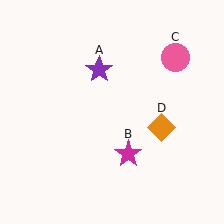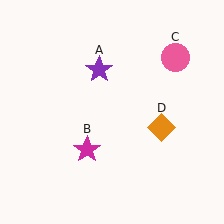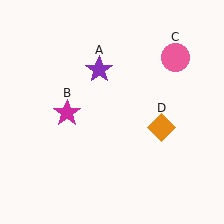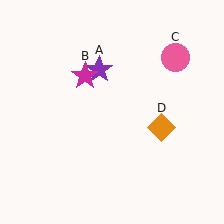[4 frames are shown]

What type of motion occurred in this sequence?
The magenta star (object B) rotated clockwise around the center of the scene.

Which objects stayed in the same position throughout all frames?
Purple star (object A) and pink circle (object C) and orange diamond (object D) remained stationary.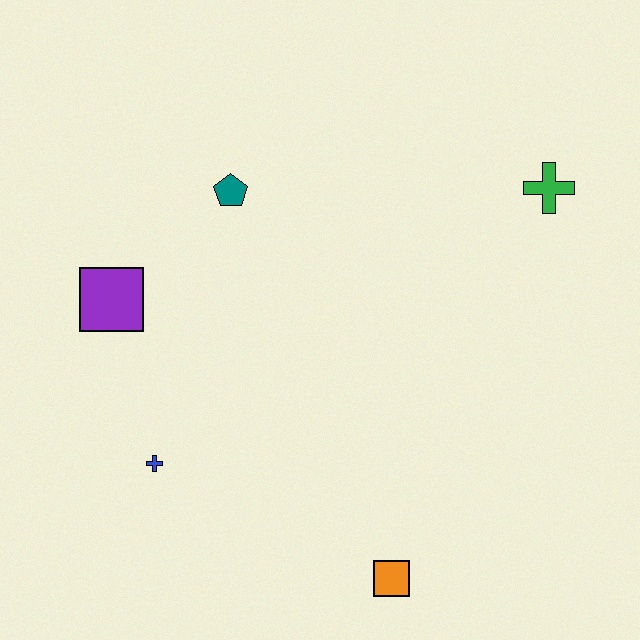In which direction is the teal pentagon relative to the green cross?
The teal pentagon is to the left of the green cross.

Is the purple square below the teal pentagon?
Yes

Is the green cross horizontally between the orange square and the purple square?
No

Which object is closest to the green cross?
The teal pentagon is closest to the green cross.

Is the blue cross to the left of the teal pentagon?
Yes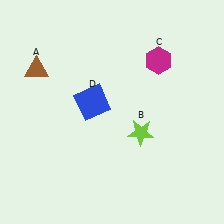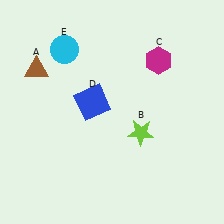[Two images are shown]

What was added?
A cyan circle (E) was added in Image 2.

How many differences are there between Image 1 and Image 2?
There is 1 difference between the two images.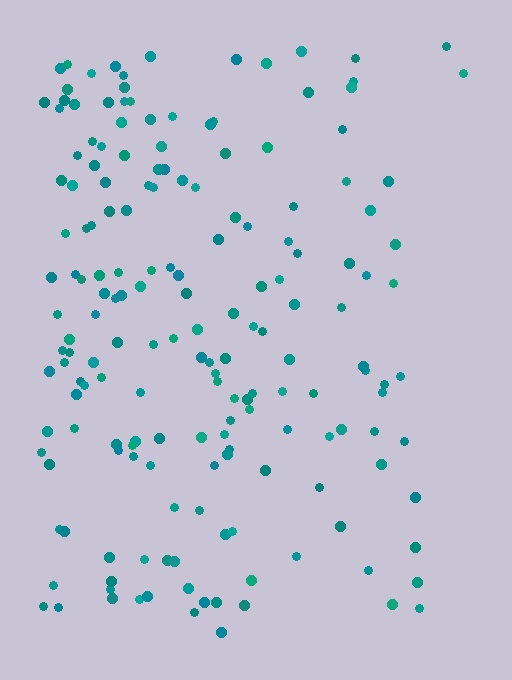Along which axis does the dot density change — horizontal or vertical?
Horizontal.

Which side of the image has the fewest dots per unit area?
The right.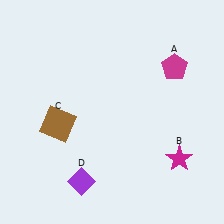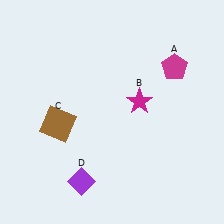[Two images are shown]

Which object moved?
The magenta star (B) moved up.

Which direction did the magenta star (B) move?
The magenta star (B) moved up.